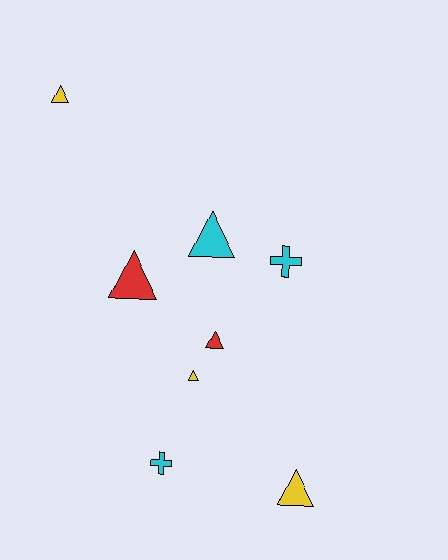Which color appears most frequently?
Cyan, with 3 objects.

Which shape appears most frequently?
Triangle, with 6 objects.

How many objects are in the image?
There are 8 objects.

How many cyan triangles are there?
There is 1 cyan triangle.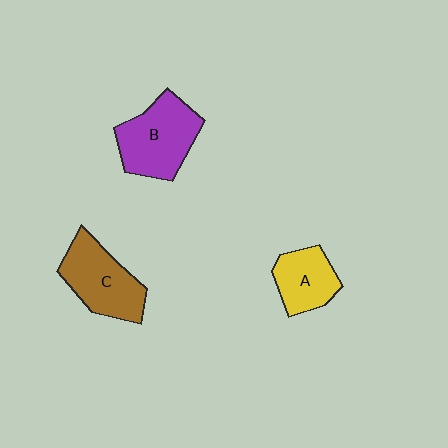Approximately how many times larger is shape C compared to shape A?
Approximately 1.4 times.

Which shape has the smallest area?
Shape A (yellow).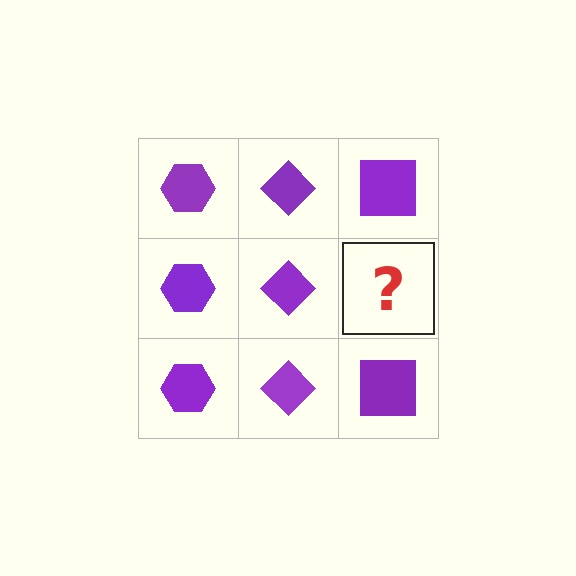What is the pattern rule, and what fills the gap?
The rule is that each column has a consistent shape. The gap should be filled with a purple square.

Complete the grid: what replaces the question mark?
The question mark should be replaced with a purple square.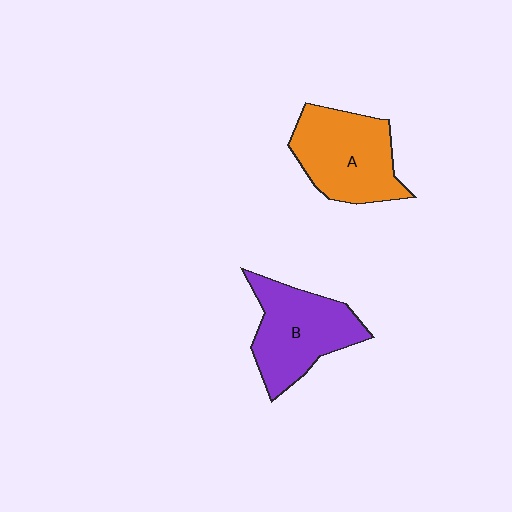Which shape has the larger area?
Shape A (orange).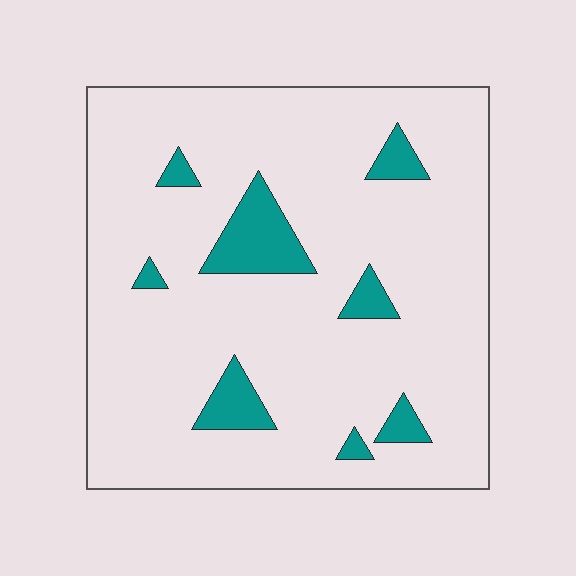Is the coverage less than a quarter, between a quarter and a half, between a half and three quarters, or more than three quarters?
Less than a quarter.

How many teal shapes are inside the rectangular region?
8.